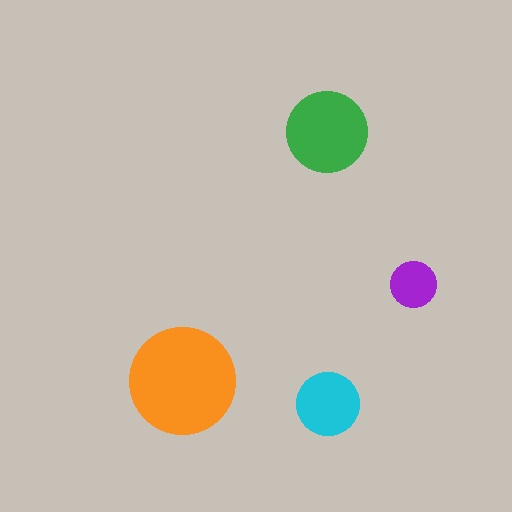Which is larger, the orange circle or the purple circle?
The orange one.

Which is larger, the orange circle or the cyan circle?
The orange one.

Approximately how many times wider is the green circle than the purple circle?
About 1.5 times wider.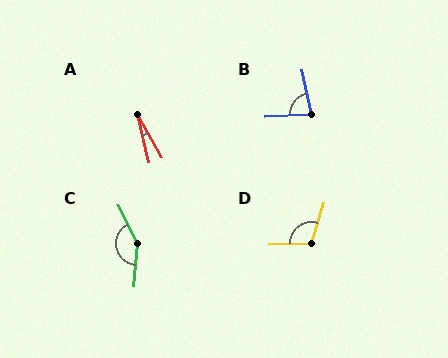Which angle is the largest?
C, at approximately 149 degrees.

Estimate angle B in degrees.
Approximately 81 degrees.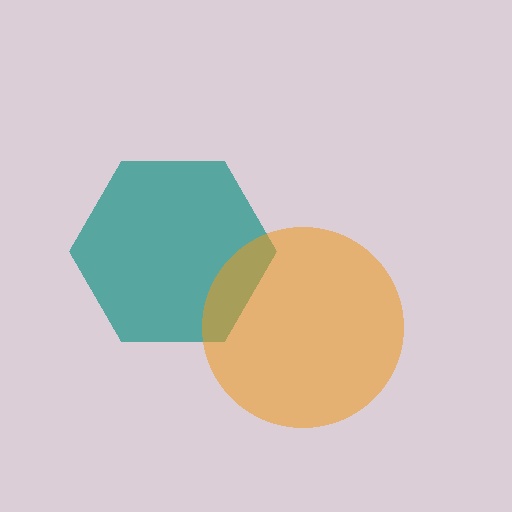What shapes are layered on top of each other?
The layered shapes are: a teal hexagon, an orange circle.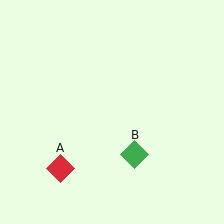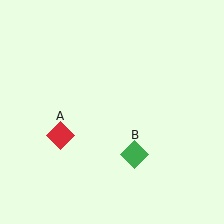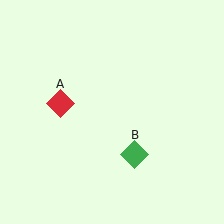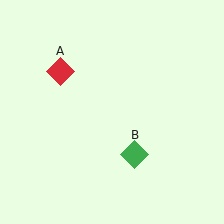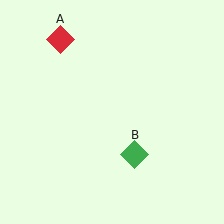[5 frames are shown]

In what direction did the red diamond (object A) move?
The red diamond (object A) moved up.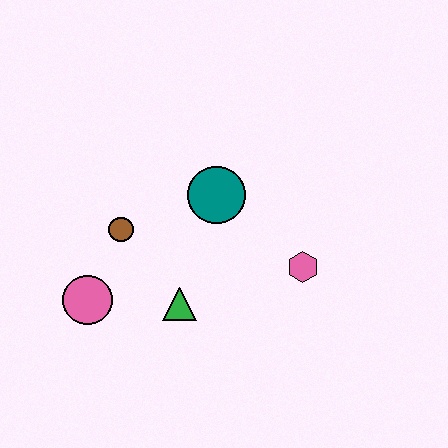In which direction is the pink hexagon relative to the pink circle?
The pink hexagon is to the right of the pink circle.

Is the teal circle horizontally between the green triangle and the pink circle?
No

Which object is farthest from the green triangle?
The pink hexagon is farthest from the green triangle.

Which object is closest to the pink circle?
The brown circle is closest to the pink circle.